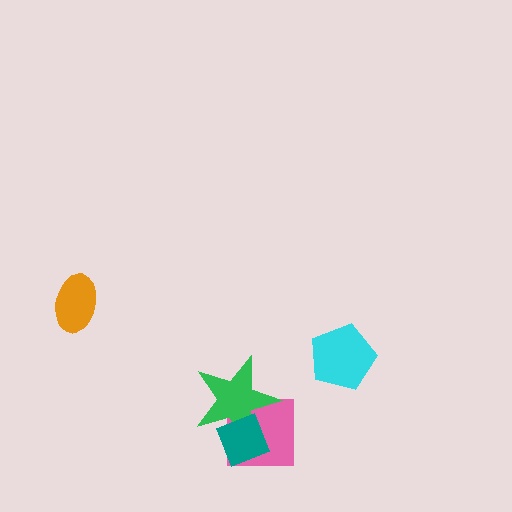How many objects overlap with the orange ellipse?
0 objects overlap with the orange ellipse.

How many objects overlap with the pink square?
2 objects overlap with the pink square.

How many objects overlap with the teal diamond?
2 objects overlap with the teal diamond.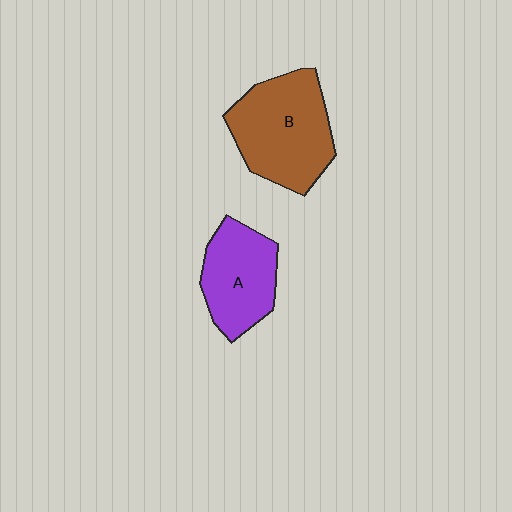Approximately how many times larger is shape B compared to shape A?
Approximately 1.4 times.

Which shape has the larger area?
Shape B (brown).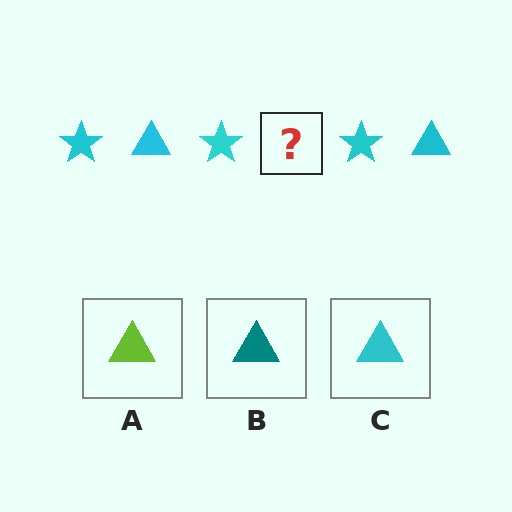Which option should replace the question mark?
Option C.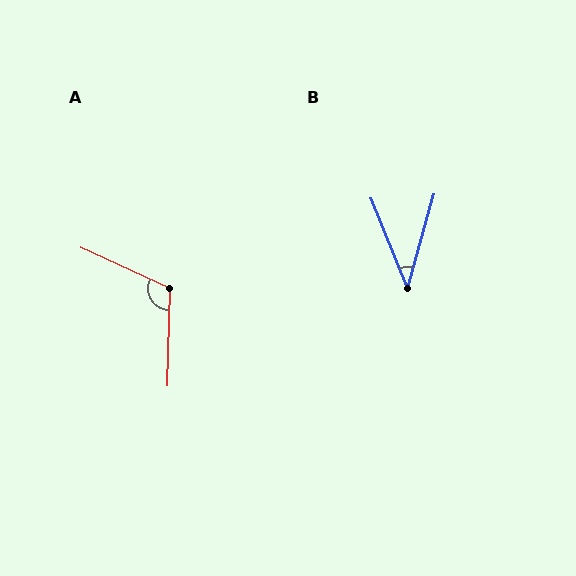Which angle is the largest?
A, at approximately 113 degrees.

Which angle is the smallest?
B, at approximately 38 degrees.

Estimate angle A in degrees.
Approximately 113 degrees.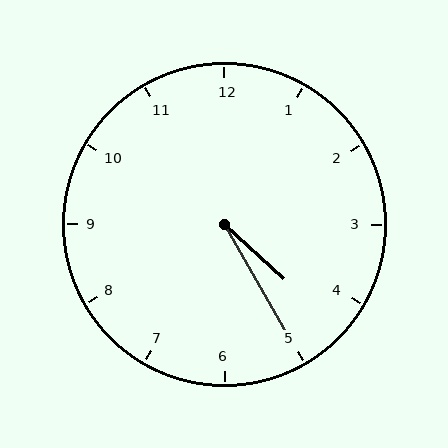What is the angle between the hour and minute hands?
Approximately 18 degrees.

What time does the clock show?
4:25.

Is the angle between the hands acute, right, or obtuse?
It is acute.